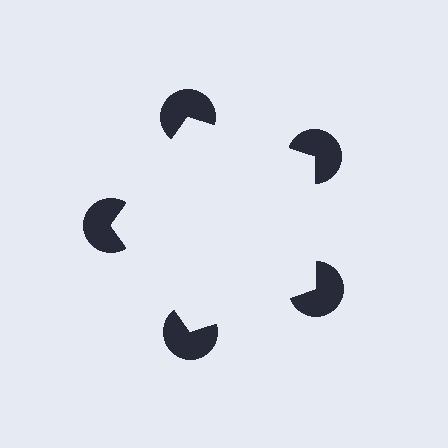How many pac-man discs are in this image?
There are 5 — one at each vertex of the illusory pentagon.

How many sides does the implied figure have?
5 sides.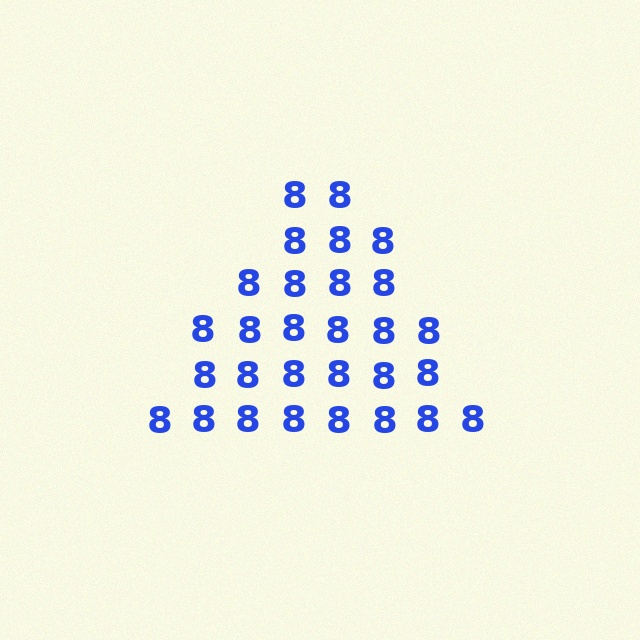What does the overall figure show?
The overall figure shows a triangle.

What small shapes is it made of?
It is made of small digit 8's.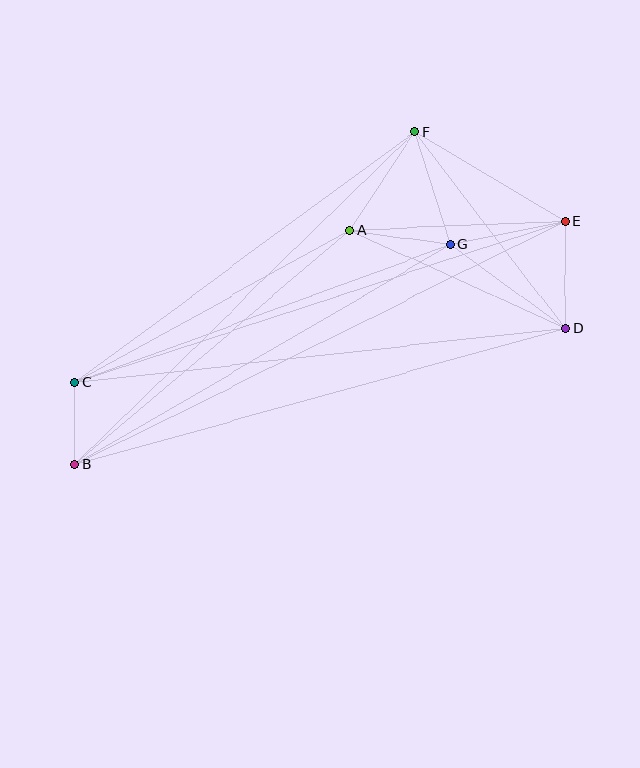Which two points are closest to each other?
Points B and C are closest to each other.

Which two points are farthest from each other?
Points B and E are farthest from each other.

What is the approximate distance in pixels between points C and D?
The distance between C and D is approximately 494 pixels.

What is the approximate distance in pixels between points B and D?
The distance between B and D is approximately 509 pixels.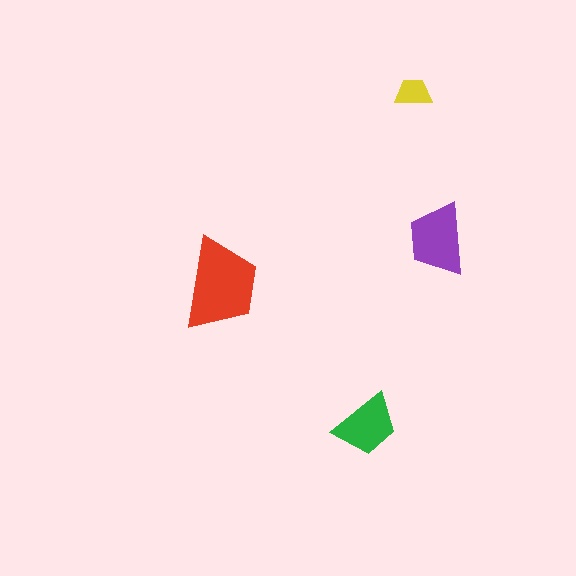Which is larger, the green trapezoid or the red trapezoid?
The red one.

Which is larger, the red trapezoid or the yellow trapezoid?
The red one.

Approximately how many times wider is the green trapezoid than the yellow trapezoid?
About 2 times wider.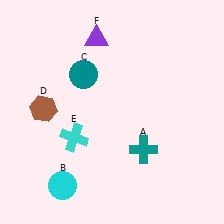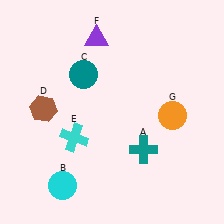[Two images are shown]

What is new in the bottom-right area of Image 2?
An orange circle (G) was added in the bottom-right area of Image 2.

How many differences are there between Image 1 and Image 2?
There is 1 difference between the two images.